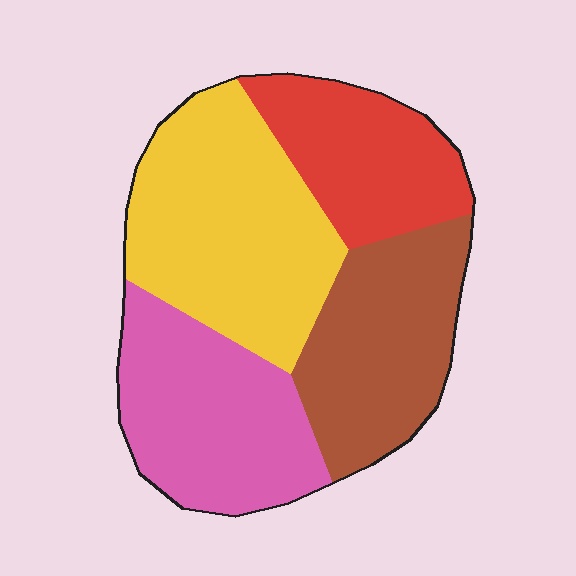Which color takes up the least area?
Red, at roughly 20%.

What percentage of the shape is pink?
Pink takes up between a sixth and a third of the shape.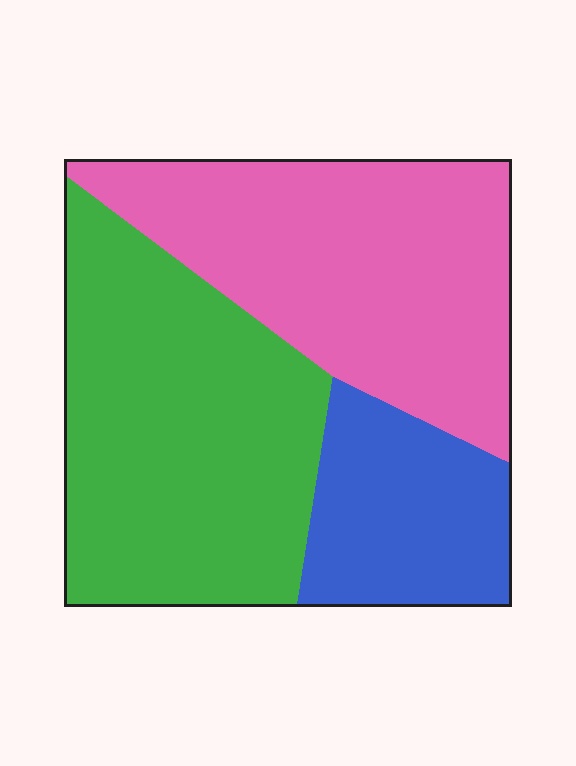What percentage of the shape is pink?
Pink covers around 40% of the shape.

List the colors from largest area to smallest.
From largest to smallest: green, pink, blue.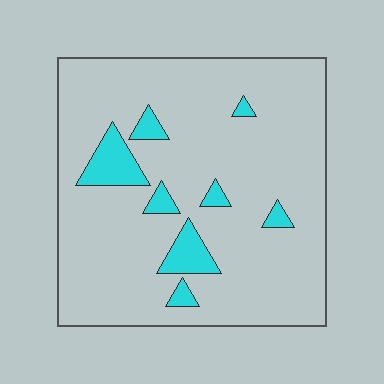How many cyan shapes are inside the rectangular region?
8.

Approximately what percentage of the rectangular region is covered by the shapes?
Approximately 10%.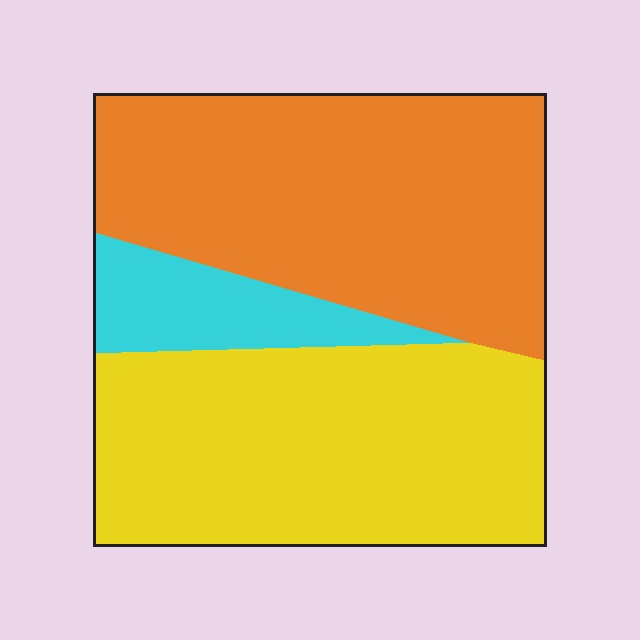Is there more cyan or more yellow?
Yellow.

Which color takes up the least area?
Cyan, at roughly 10%.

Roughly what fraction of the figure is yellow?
Yellow covers roughly 45% of the figure.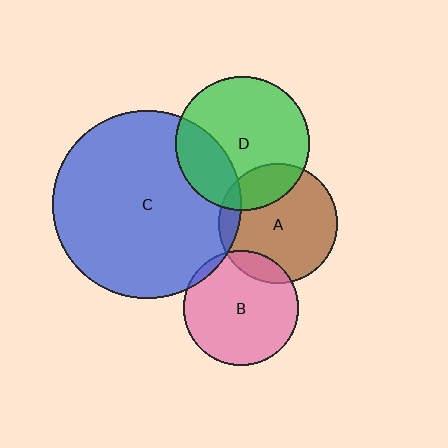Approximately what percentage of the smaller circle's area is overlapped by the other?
Approximately 10%.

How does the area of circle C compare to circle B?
Approximately 2.7 times.